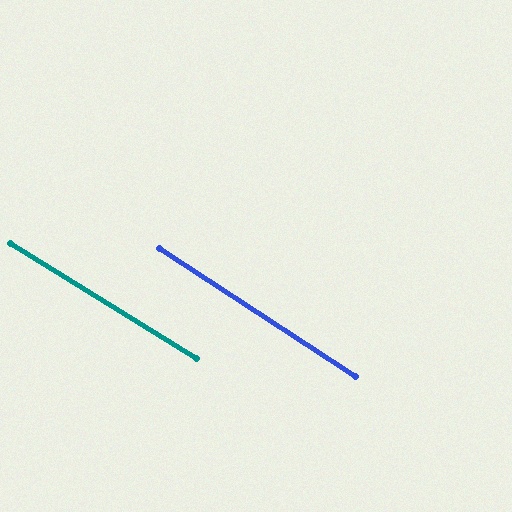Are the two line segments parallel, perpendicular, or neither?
Parallel — their directions differ by only 1.6°.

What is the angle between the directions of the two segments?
Approximately 2 degrees.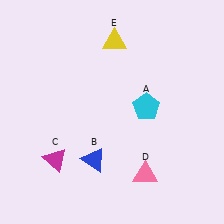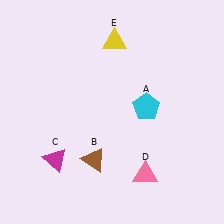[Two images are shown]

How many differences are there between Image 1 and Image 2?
There is 1 difference between the two images.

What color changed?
The triangle (B) changed from blue in Image 1 to brown in Image 2.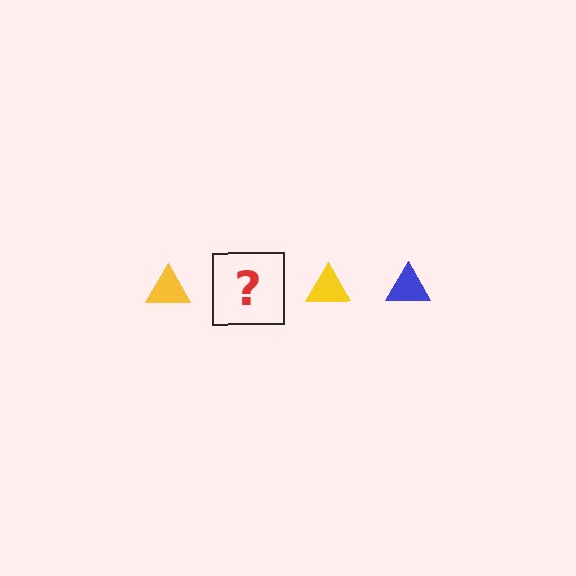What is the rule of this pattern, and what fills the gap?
The rule is that the pattern cycles through yellow, blue triangles. The gap should be filled with a blue triangle.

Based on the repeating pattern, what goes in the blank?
The blank should be a blue triangle.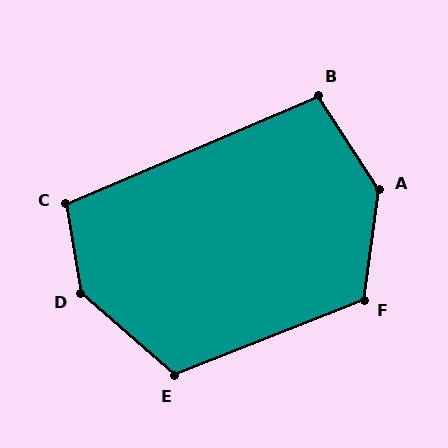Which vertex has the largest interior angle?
D, at approximately 140 degrees.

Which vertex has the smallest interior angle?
B, at approximately 100 degrees.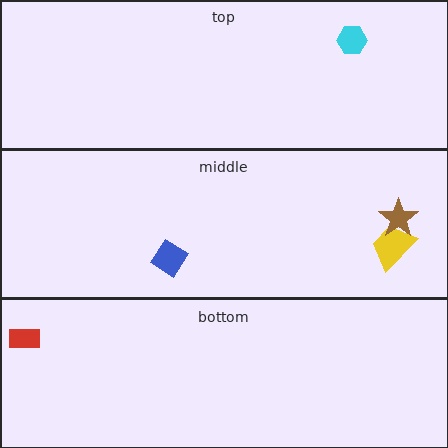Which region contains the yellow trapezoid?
The middle region.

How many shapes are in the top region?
1.